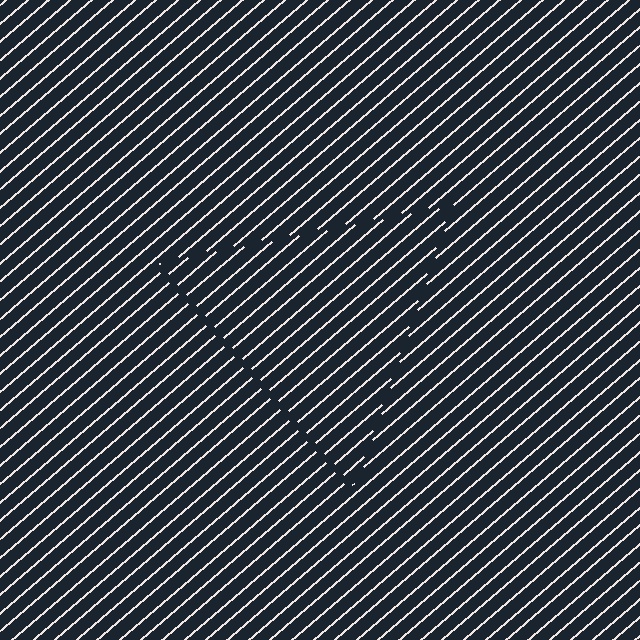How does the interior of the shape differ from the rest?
The interior of the shape contains the same grating, shifted by half a period — the contour is defined by the phase discontinuity where line-ends from the inner and outer gratings abut.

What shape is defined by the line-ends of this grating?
An illusory triangle. The interior of the shape contains the same grating, shifted by half a period — the contour is defined by the phase discontinuity where line-ends from the inner and outer gratings abut.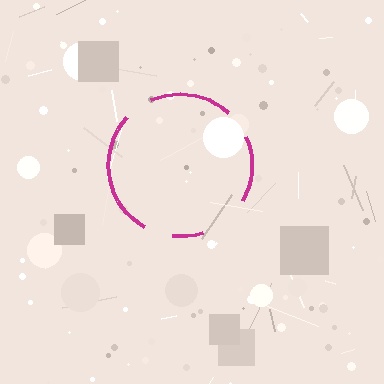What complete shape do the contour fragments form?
The contour fragments form a circle.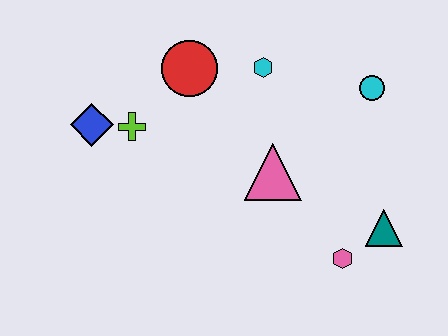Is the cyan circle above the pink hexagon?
Yes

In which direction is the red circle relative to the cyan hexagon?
The red circle is to the left of the cyan hexagon.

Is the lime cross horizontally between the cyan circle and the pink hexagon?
No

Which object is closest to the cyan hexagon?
The red circle is closest to the cyan hexagon.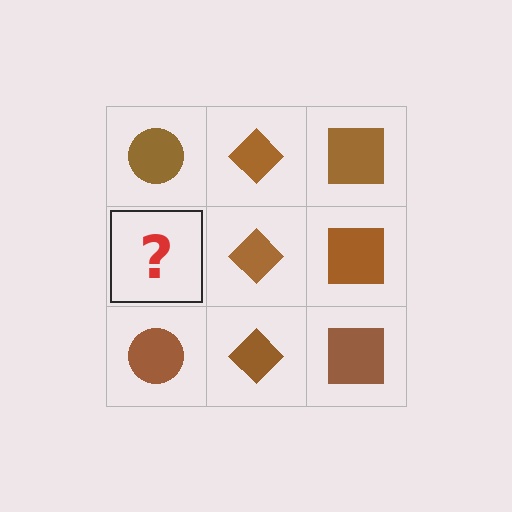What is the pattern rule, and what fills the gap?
The rule is that each column has a consistent shape. The gap should be filled with a brown circle.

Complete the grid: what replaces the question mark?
The question mark should be replaced with a brown circle.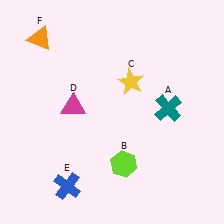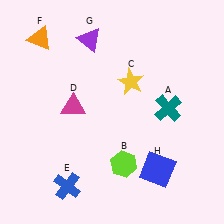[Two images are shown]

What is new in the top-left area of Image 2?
A purple triangle (G) was added in the top-left area of Image 2.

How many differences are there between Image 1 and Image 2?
There are 2 differences between the two images.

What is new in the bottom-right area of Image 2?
A blue square (H) was added in the bottom-right area of Image 2.